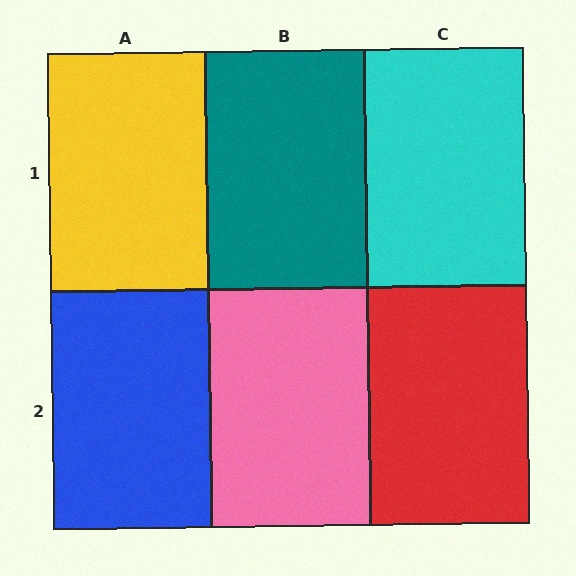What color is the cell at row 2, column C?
Red.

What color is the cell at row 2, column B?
Pink.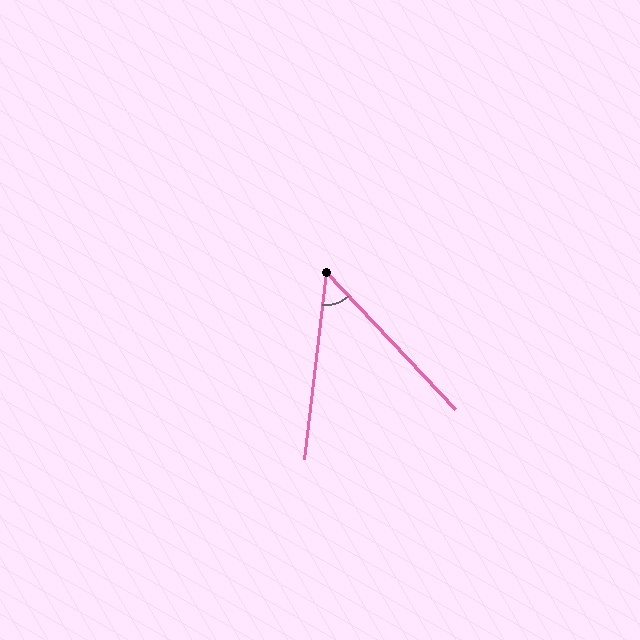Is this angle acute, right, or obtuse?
It is acute.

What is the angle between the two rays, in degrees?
Approximately 50 degrees.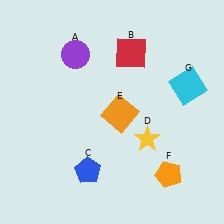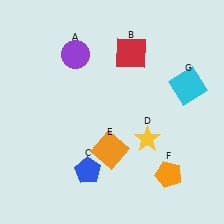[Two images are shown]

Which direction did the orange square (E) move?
The orange square (E) moved down.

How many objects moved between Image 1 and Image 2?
1 object moved between the two images.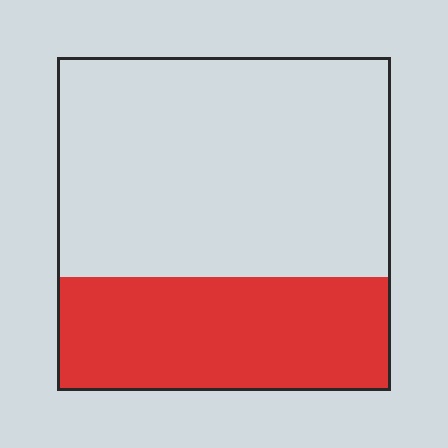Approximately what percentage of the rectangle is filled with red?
Approximately 35%.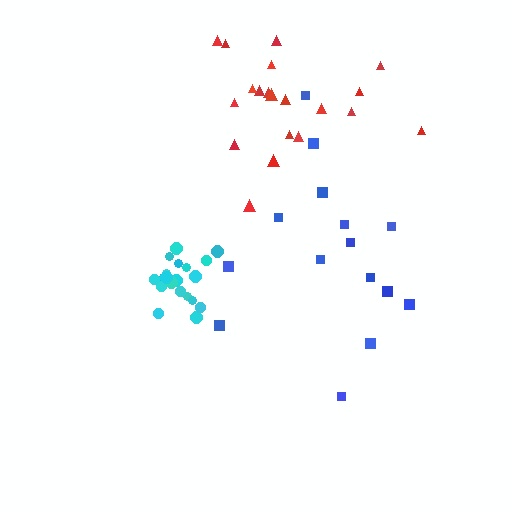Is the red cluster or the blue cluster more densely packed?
Red.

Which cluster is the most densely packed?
Cyan.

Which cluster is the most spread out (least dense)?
Blue.